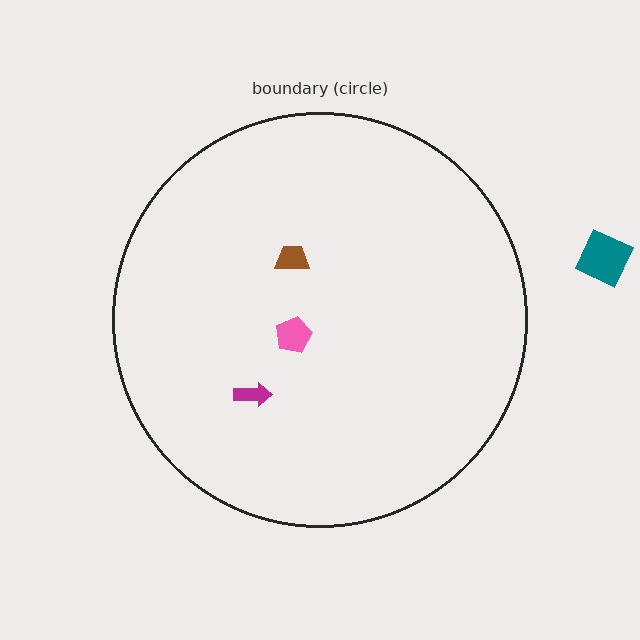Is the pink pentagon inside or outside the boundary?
Inside.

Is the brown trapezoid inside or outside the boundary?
Inside.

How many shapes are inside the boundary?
3 inside, 1 outside.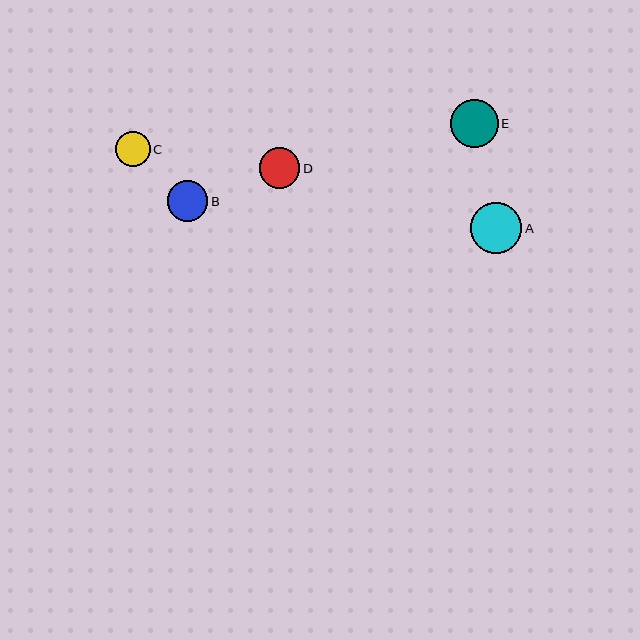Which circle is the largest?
Circle A is the largest with a size of approximately 52 pixels.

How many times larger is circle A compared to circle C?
Circle A is approximately 1.5 times the size of circle C.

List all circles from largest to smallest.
From largest to smallest: A, E, B, D, C.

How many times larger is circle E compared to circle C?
Circle E is approximately 1.4 times the size of circle C.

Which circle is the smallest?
Circle C is the smallest with a size of approximately 34 pixels.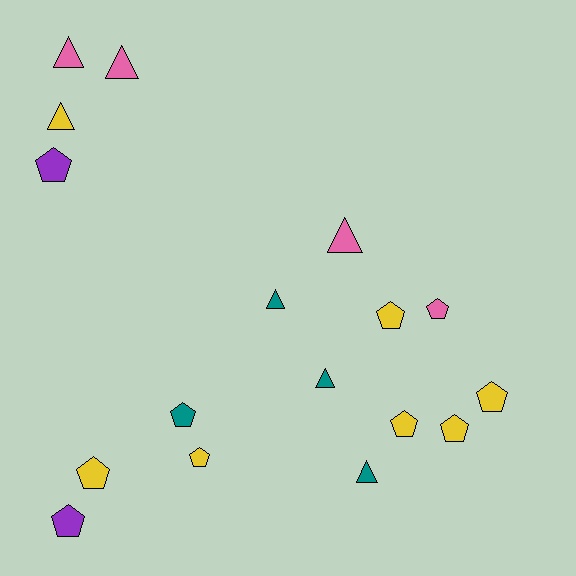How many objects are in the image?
There are 17 objects.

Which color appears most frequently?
Yellow, with 7 objects.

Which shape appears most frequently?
Pentagon, with 10 objects.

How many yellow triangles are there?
There is 1 yellow triangle.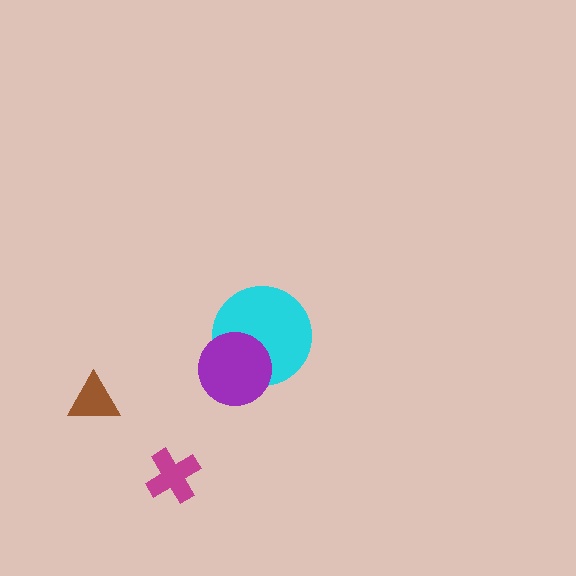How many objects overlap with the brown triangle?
0 objects overlap with the brown triangle.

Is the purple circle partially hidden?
No, no other shape covers it.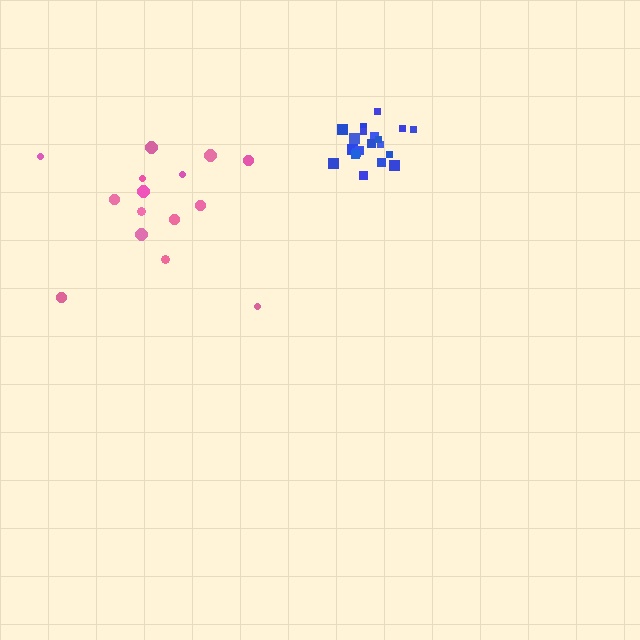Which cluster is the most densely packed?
Blue.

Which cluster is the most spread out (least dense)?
Pink.